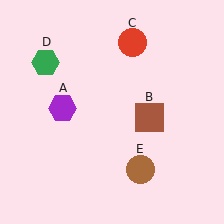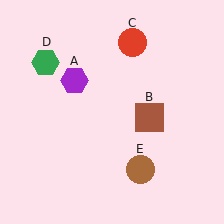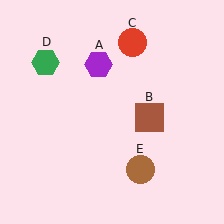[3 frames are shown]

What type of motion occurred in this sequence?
The purple hexagon (object A) rotated clockwise around the center of the scene.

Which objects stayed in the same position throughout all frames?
Brown square (object B) and red circle (object C) and green hexagon (object D) and brown circle (object E) remained stationary.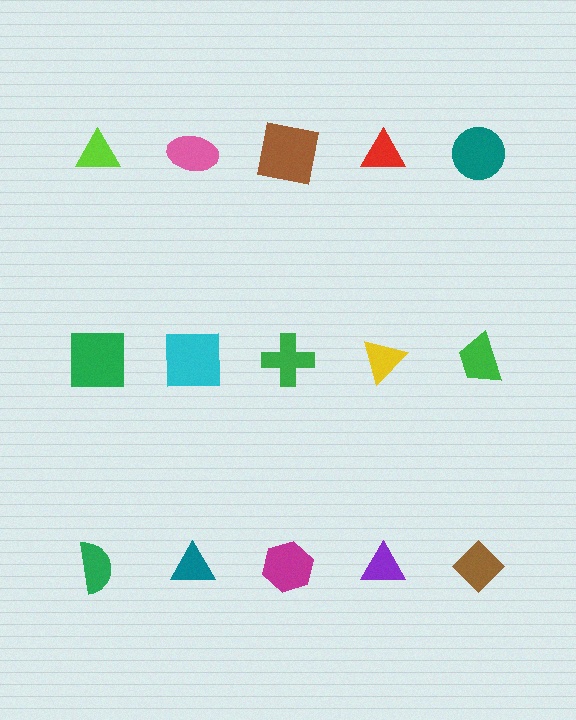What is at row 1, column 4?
A red triangle.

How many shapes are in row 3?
5 shapes.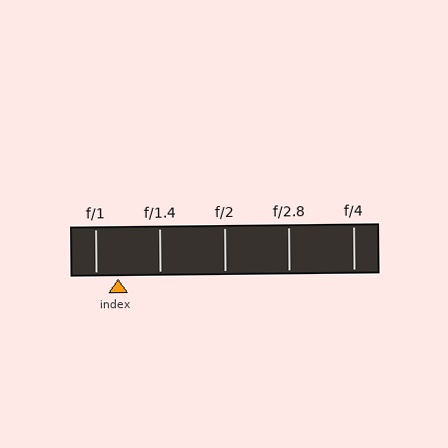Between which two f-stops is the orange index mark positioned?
The index mark is between f/1 and f/1.4.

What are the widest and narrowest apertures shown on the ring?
The widest aperture shown is f/1 and the narrowest is f/4.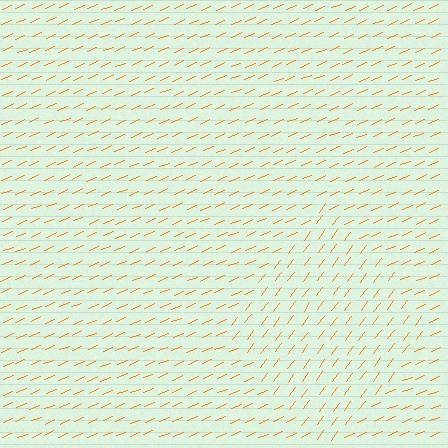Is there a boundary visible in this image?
Yes, there is a texture boundary formed by a change in line orientation.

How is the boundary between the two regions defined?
The boundary is defined purely by a change in line orientation (approximately 30 degrees difference). All lines are the same color and thickness.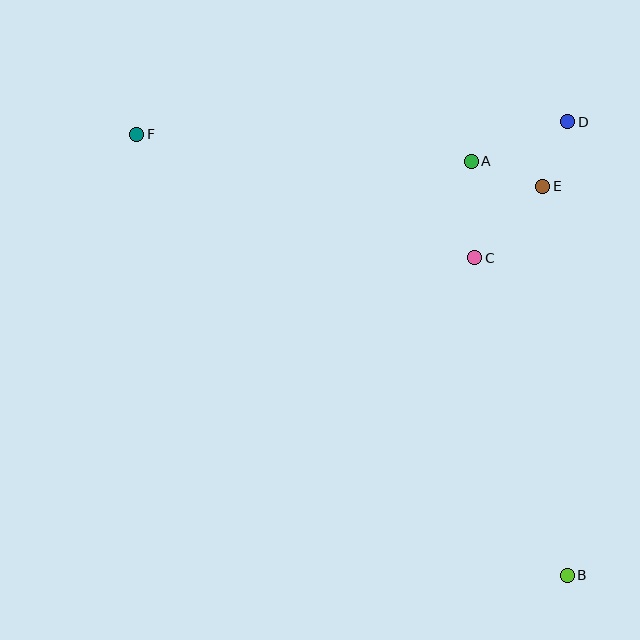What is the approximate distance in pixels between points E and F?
The distance between E and F is approximately 409 pixels.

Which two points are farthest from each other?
Points B and F are farthest from each other.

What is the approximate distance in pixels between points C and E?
The distance between C and E is approximately 99 pixels.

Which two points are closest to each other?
Points D and E are closest to each other.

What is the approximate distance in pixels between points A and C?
The distance between A and C is approximately 96 pixels.